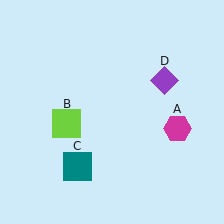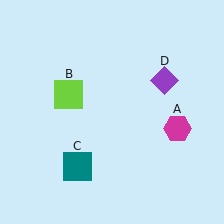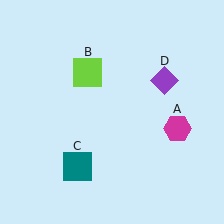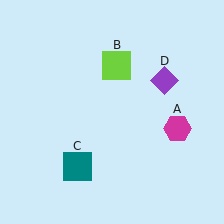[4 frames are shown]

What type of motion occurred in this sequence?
The lime square (object B) rotated clockwise around the center of the scene.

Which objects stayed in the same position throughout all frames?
Magenta hexagon (object A) and teal square (object C) and purple diamond (object D) remained stationary.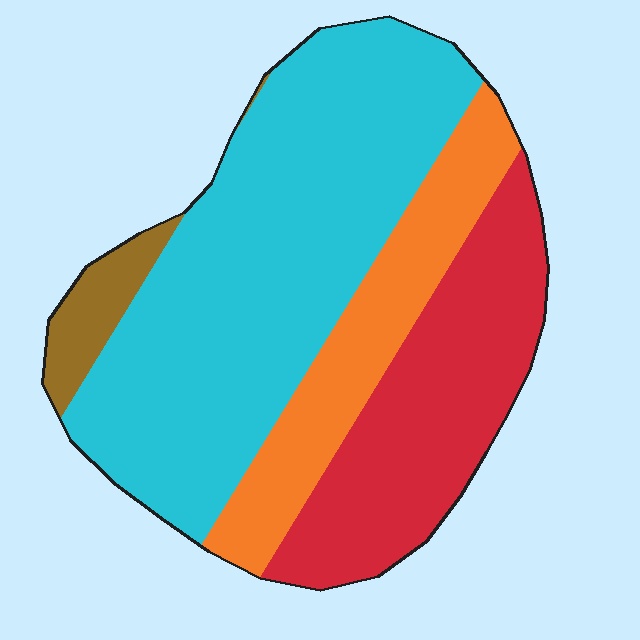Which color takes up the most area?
Cyan, at roughly 50%.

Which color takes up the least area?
Brown, at roughly 5%.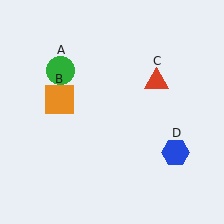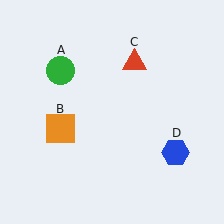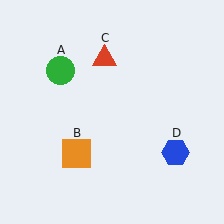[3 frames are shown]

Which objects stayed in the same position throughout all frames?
Green circle (object A) and blue hexagon (object D) remained stationary.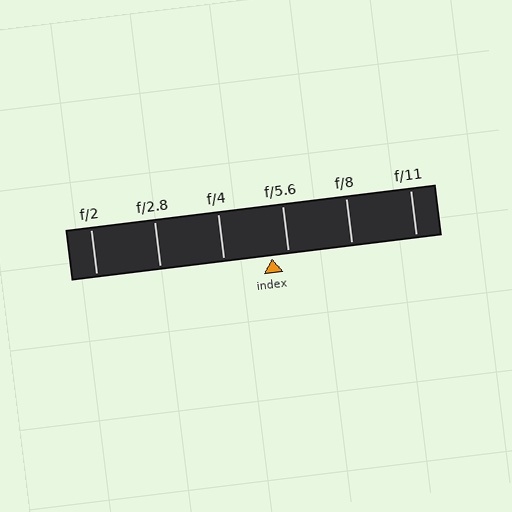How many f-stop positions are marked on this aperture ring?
There are 6 f-stop positions marked.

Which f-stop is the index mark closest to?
The index mark is closest to f/5.6.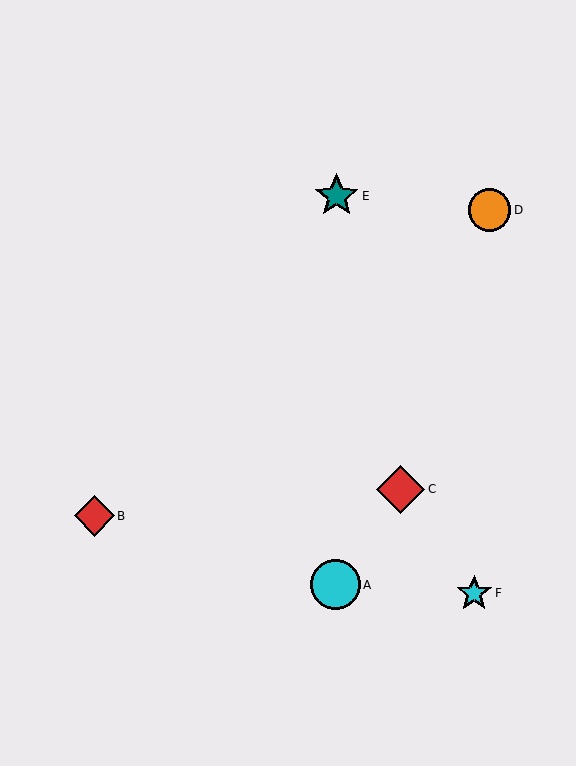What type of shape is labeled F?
Shape F is a cyan star.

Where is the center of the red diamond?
The center of the red diamond is at (94, 516).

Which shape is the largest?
The cyan circle (labeled A) is the largest.